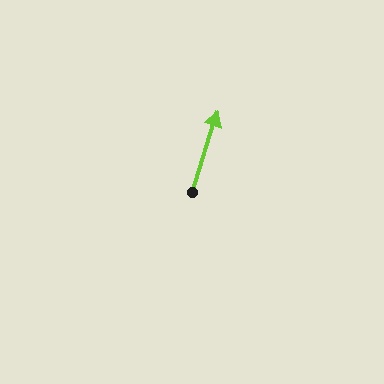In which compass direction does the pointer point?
North.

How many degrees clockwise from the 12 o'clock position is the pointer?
Approximately 17 degrees.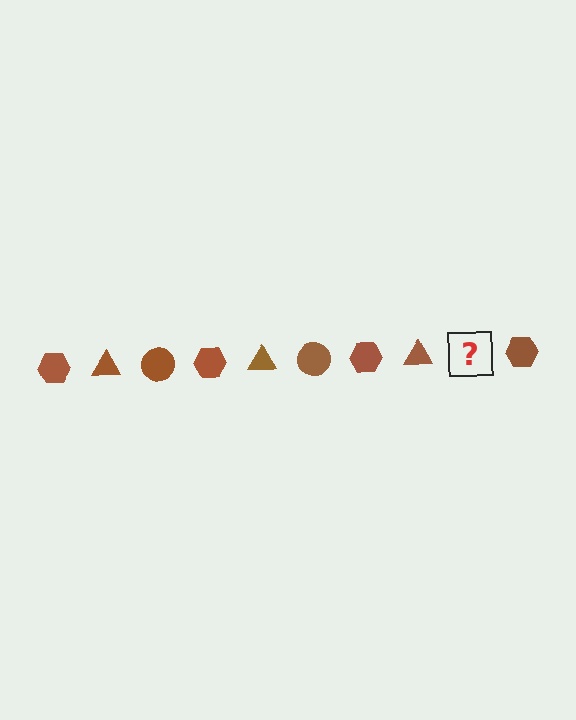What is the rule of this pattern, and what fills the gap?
The rule is that the pattern cycles through hexagon, triangle, circle shapes in brown. The gap should be filled with a brown circle.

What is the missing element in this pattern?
The missing element is a brown circle.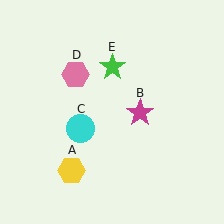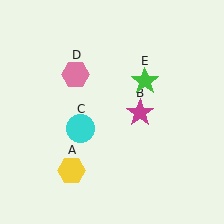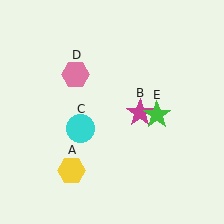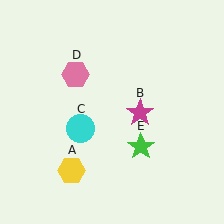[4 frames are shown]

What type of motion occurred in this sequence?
The green star (object E) rotated clockwise around the center of the scene.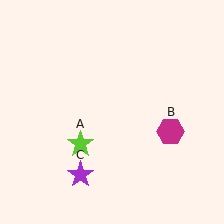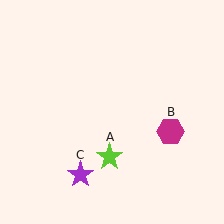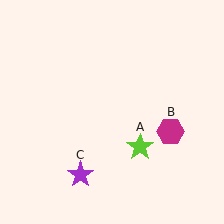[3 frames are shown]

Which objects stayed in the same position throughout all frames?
Magenta hexagon (object B) and purple star (object C) remained stationary.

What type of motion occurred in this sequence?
The lime star (object A) rotated counterclockwise around the center of the scene.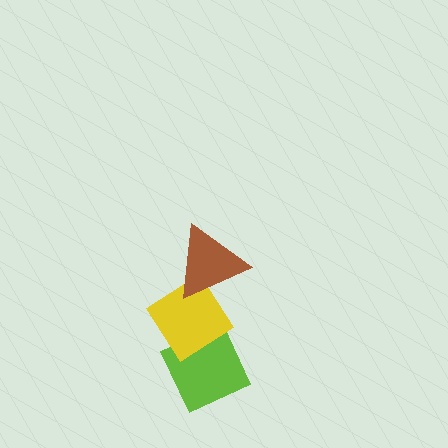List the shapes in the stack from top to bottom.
From top to bottom: the brown triangle, the yellow diamond, the lime diamond.